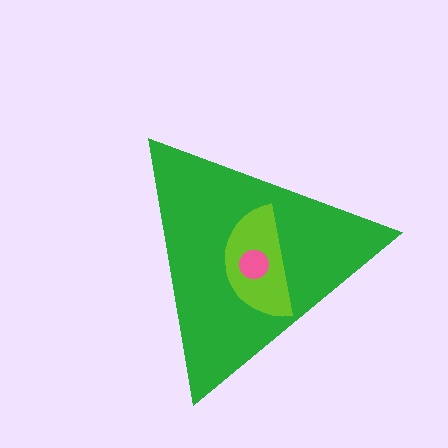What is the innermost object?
The pink circle.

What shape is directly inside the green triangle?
The lime semicircle.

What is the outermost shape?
The green triangle.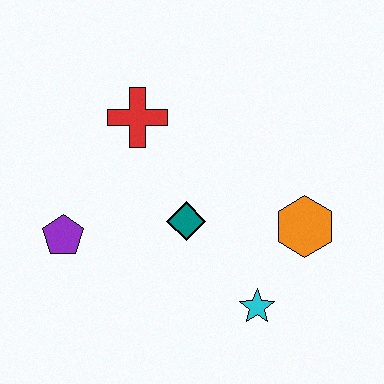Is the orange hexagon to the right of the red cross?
Yes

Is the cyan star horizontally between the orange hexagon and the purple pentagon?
Yes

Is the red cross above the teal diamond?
Yes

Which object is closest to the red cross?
The teal diamond is closest to the red cross.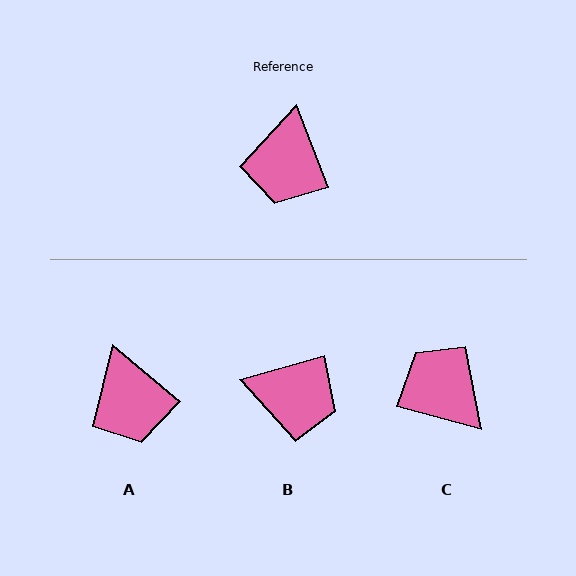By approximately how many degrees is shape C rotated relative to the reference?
Approximately 126 degrees clockwise.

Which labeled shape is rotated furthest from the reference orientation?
C, about 126 degrees away.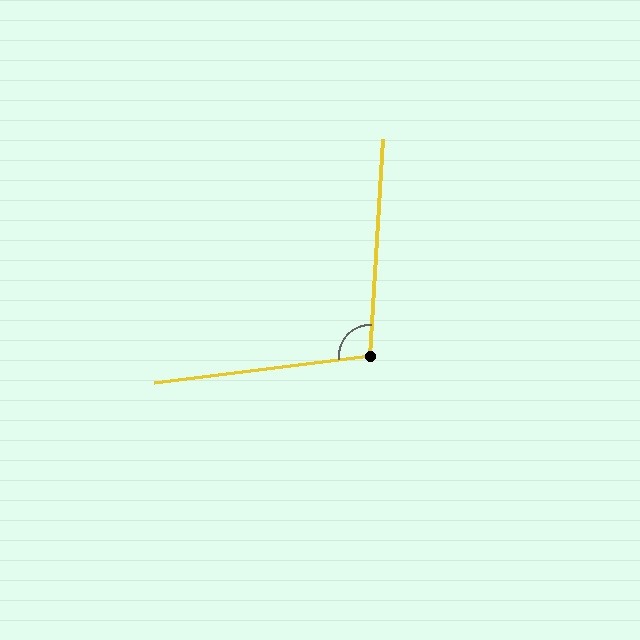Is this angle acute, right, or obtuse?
It is obtuse.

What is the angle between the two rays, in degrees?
Approximately 101 degrees.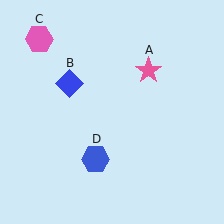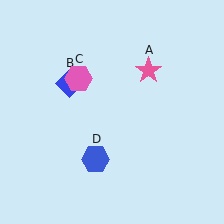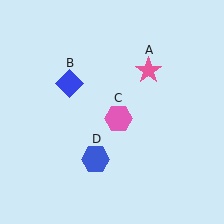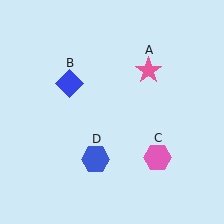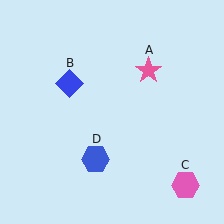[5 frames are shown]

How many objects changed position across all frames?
1 object changed position: pink hexagon (object C).